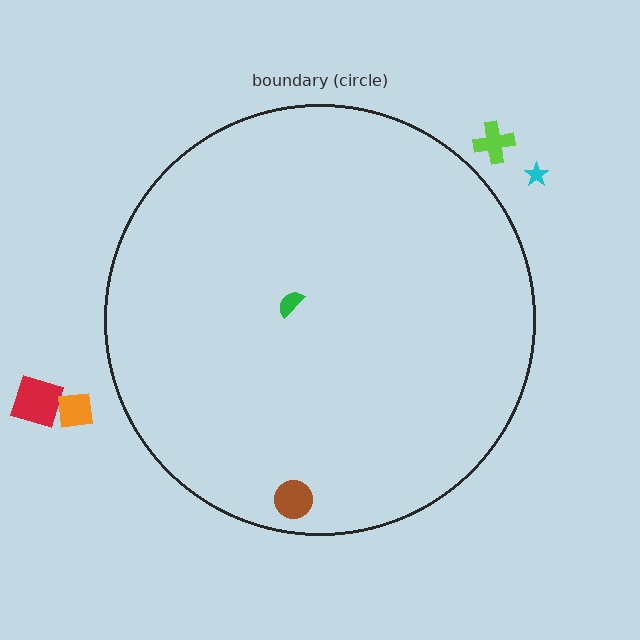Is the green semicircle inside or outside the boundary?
Inside.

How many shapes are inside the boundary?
2 inside, 4 outside.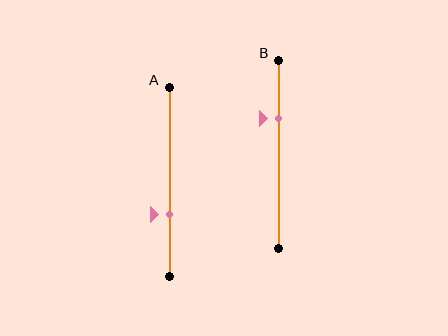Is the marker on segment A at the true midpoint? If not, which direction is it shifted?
No, the marker on segment A is shifted downward by about 17% of the segment length.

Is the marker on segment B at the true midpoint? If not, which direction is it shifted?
No, the marker on segment B is shifted upward by about 19% of the segment length.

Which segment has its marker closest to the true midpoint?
Segment A has its marker closest to the true midpoint.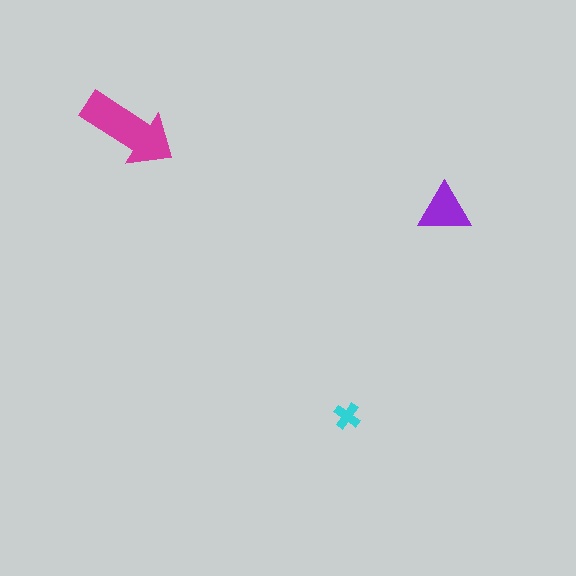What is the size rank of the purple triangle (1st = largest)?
2nd.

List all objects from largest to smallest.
The magenta arrow, the purple triangle, the cyan cross.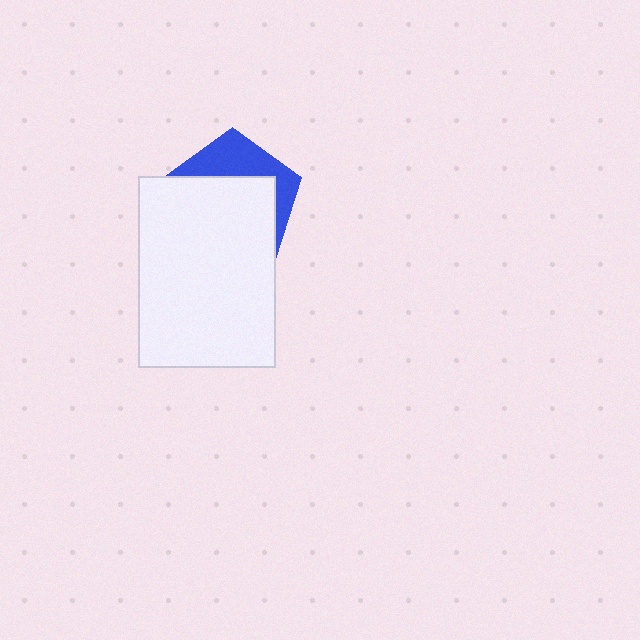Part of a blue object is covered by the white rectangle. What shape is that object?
It is a pentagon.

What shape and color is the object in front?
The object in front is a white rectangle.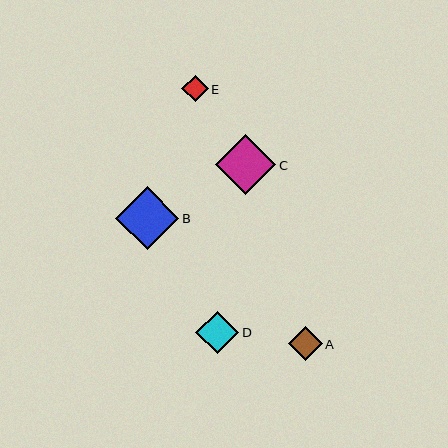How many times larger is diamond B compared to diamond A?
Diamond B is approximately 1.9 times the size of diamond A.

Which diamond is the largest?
Diamond B is the largest with a size of approximately 63 pixels.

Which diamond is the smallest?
Diamond E is the smallest with a size of approximately 26 pixels.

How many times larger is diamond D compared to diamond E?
Diamond D is approximately 1.6 times the size of diamond E.